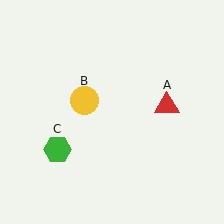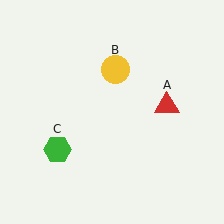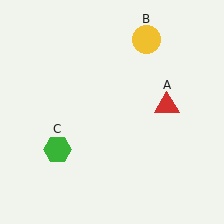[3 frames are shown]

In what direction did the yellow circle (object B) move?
The yellow circle (object B) moved up and to the right.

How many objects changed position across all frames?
1 object changed position: yellow circle (object B).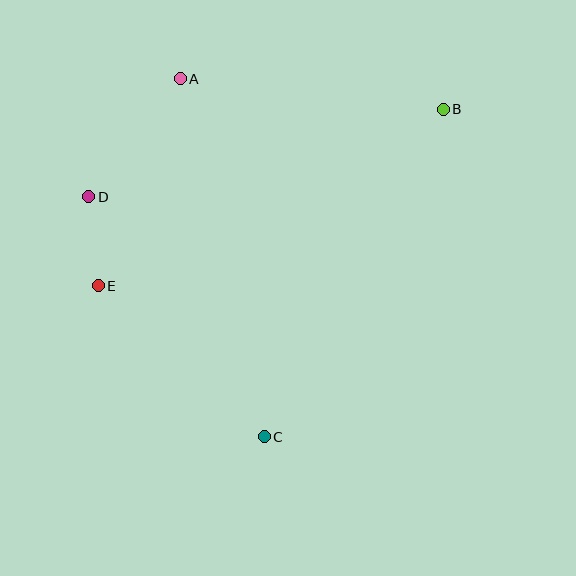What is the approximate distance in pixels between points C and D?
The distance between C and D is approximately 298 pixels.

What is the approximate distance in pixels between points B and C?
The distance between B and C is approximately 373 pixels.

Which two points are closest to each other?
Points D and E are closest to each other.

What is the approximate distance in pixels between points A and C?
The distance between A and C is approximately 368 pixels.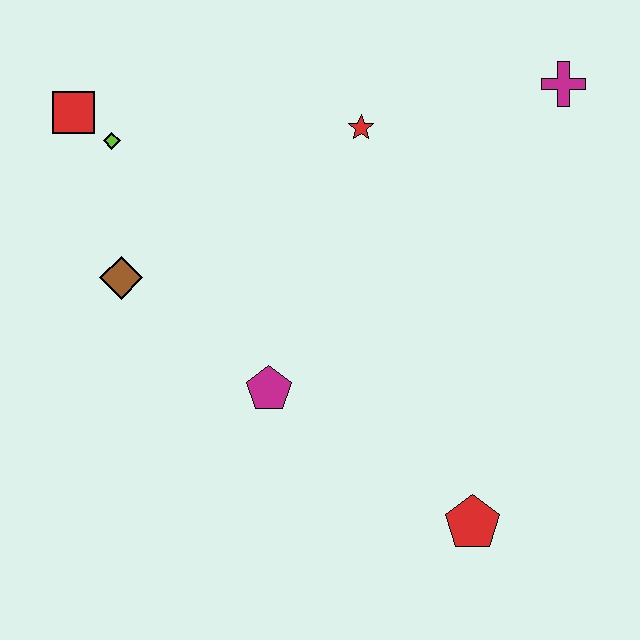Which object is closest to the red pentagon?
The magenta pentagon is closest to the red pentagon.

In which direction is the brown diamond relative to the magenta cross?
The brown diamond is to the left of the magenta cross.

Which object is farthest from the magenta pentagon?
The magenta cross is farthest from the magenta pentagon.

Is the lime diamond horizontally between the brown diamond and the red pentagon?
No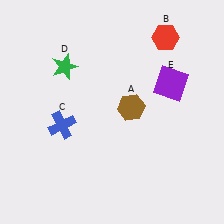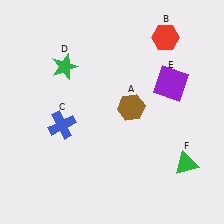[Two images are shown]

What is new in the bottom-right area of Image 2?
A green triangle (F) was added in the bottom-right area of Image 2.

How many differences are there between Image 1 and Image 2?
There is 1 difference between the two images.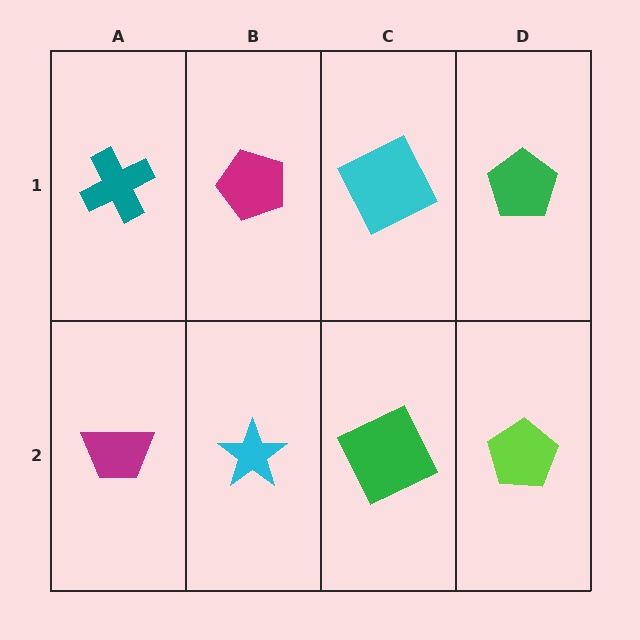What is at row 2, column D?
A lime pentagon.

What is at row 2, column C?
A green square.